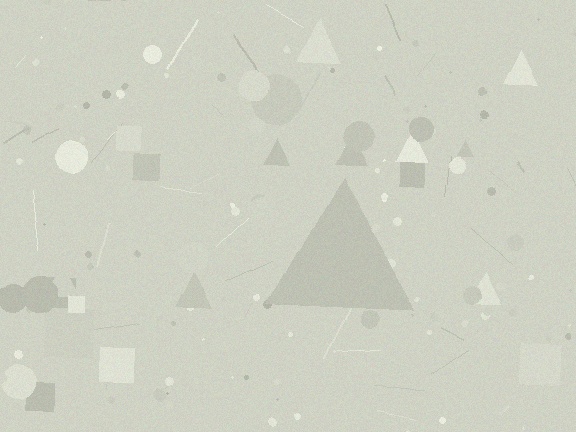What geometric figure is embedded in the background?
A triangle is embedded in the background.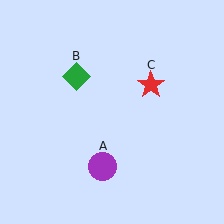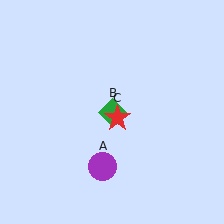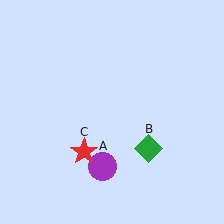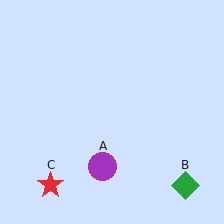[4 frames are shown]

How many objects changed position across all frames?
2 objects changed position: green diamond (object B), red star (object C).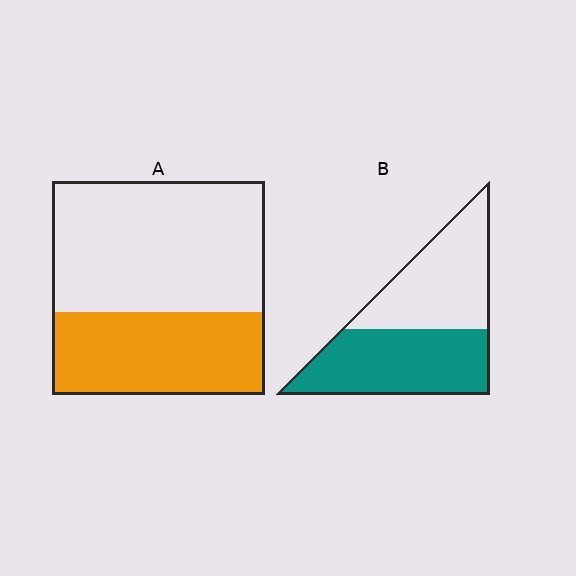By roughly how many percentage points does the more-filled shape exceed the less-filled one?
By roughly 15 percentage points (B over A).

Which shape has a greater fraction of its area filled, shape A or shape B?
Shape B.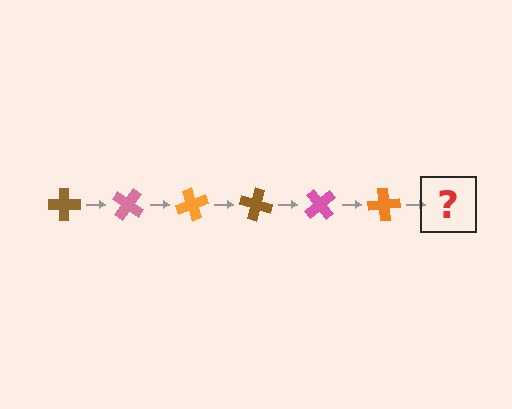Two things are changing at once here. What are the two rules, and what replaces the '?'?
The two rules are that it rotates 35 degrees each step and the color cycles through brown, pink, and orange. The '?' should be a brown cross, rotated 210 degrees from the start.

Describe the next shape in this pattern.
It should be a brown cross, rotated 210 degrees from the start.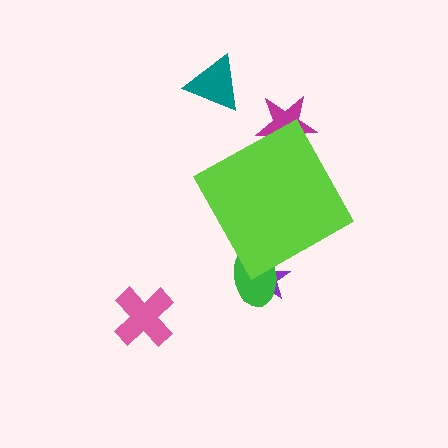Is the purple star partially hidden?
Yes, the purple star is partially hidden behind the lime diamond.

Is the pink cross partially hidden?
No, the pink cross is fully visible.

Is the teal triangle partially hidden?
No, the teal triangle is fully visible.